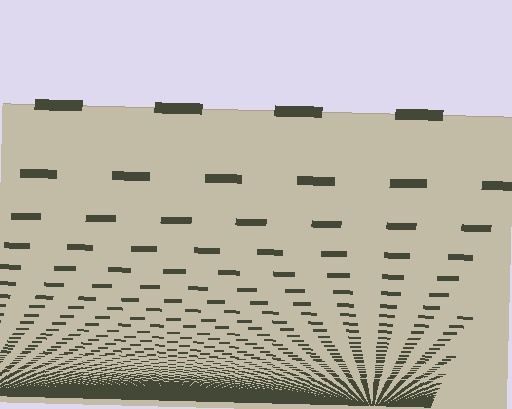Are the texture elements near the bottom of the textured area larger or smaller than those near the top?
Smaller. The gradient is inverted — elements near the bottom are smaller and denser.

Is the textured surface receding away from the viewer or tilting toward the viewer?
The surface appears to tilt toward the viewer. Texture elements get larger and sparser toward the top.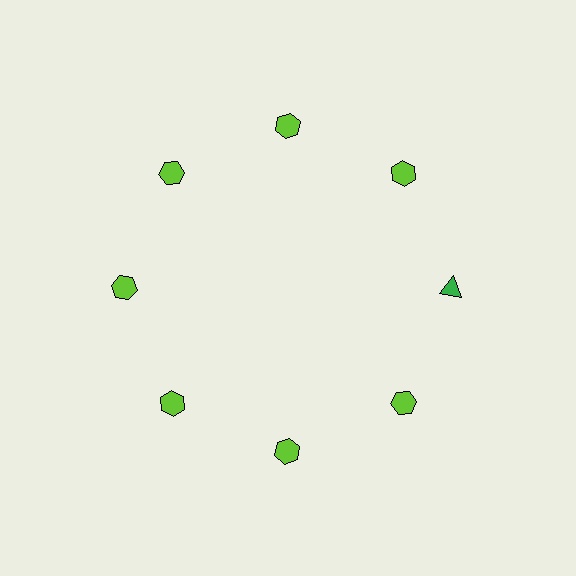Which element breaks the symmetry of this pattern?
The green triangle at roughly the 3 o'clock position breaks the symmetry. All other shapes are lime hexagons.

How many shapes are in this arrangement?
There are 8 shapes arranged in a ring pattern.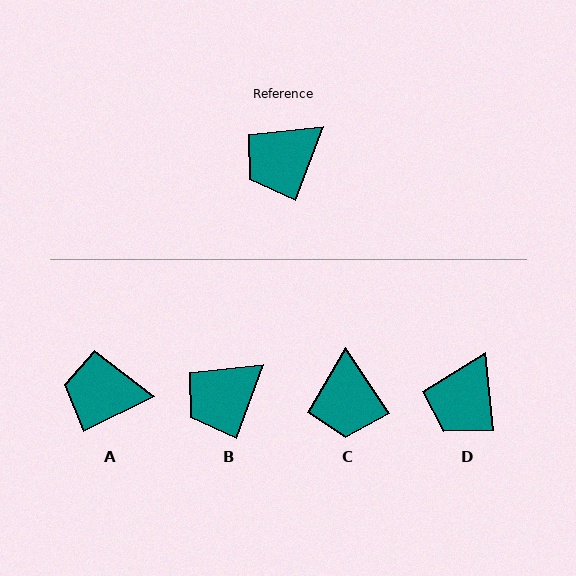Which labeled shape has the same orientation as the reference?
B.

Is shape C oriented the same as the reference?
No, it is off by about 54 degrees.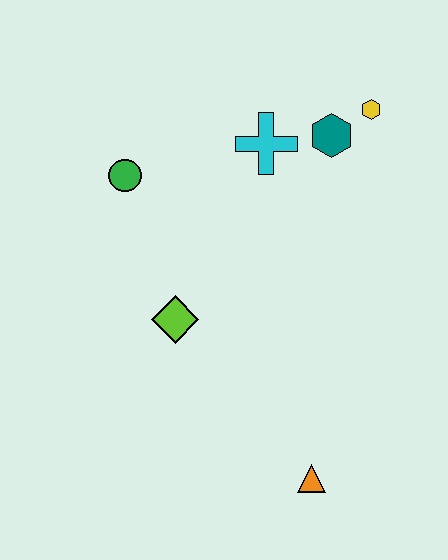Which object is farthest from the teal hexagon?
The orange triangle is farthest from the teal hexagon.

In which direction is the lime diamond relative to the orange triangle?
The lime diamond is above the orange triangle.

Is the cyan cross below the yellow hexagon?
Yes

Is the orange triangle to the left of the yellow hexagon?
Yes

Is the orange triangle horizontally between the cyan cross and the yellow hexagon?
Yes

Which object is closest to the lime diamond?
The green circle is closest to the lime diamond.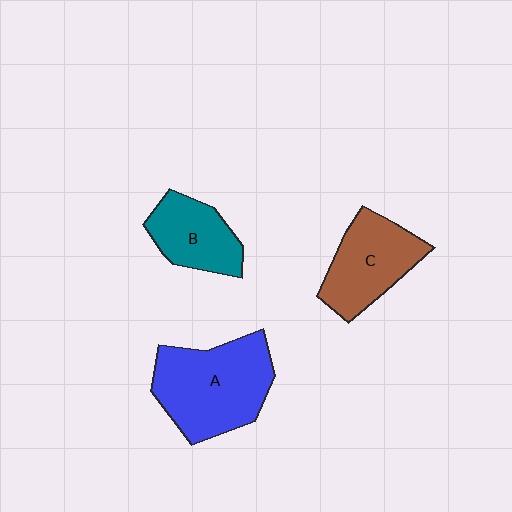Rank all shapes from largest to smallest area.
From largest to smallest: A (blue), C (brown), B (teal).